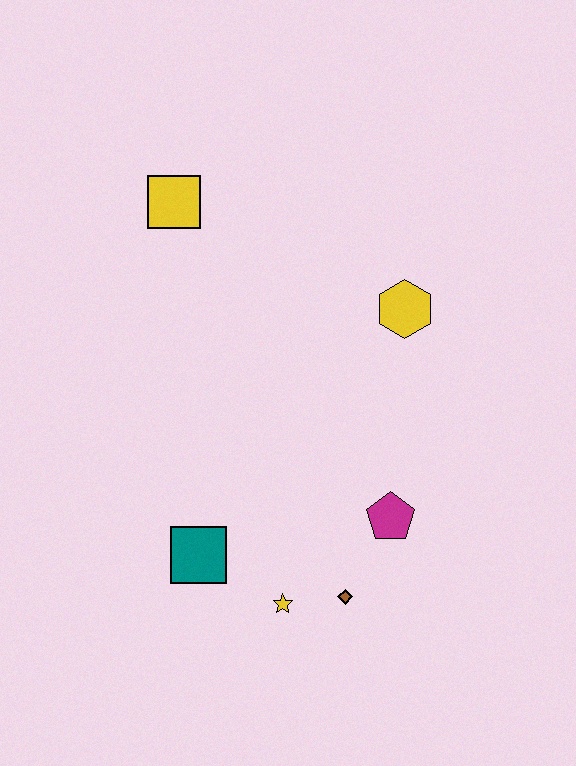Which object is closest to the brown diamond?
The yellow star is closest to the brown diamond.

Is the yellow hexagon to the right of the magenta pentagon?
Yes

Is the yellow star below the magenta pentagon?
Yes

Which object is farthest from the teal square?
The yellow square is farthest from the teal square.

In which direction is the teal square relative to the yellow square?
The teal square is below the yellow square.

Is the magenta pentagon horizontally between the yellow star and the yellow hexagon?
Yes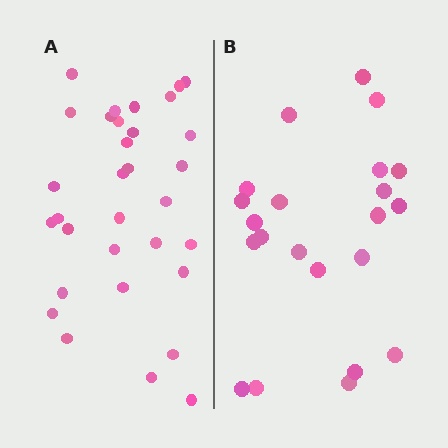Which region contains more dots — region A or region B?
Region A (the left region) has more dots.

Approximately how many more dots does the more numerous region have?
Region A has roughly 10 or so more dots than region B.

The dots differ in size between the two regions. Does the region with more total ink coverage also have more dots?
No. Region B has more total ink coverage because its dots are larger, but region A actually contains more individual dots. Total area can be misleading — the number of items is what matters here.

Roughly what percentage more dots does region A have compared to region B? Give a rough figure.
About 45% more.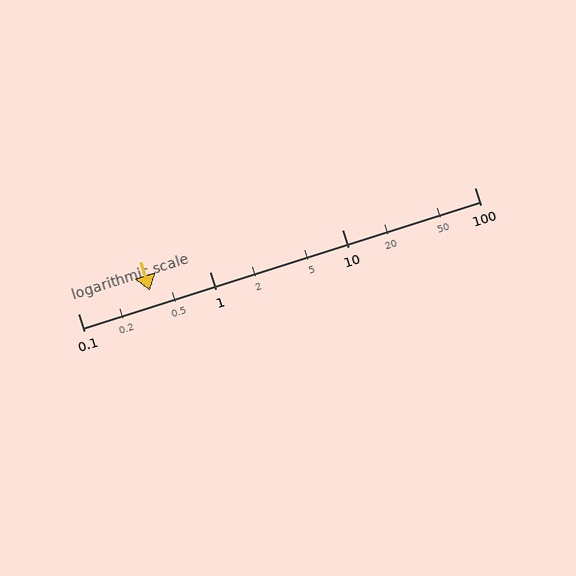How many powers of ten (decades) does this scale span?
The scale spans 3 decades, from 0.1 to 100.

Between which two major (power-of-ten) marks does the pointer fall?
The pointer is between 0.1 and 1.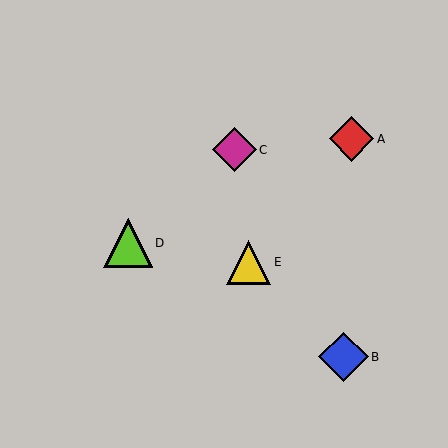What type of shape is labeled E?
Shape E is a yellow triangle.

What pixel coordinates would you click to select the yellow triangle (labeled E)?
Click at (249, 262) to select the yellow triangle E.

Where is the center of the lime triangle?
The center of the lime triangle is at (128, 243).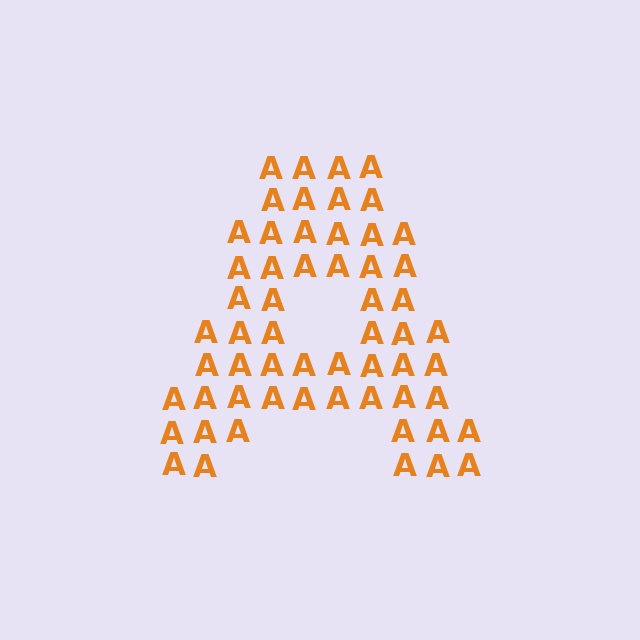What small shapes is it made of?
It is made of small letter A's.